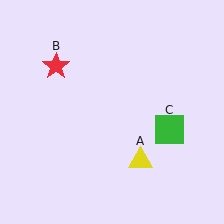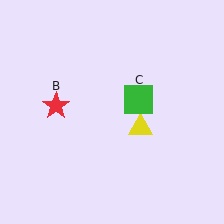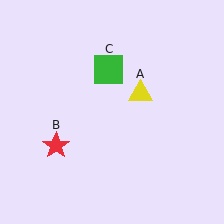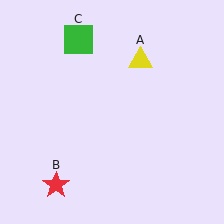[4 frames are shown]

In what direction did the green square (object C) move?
The green square (object C) moved up and to the left.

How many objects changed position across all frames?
3 objects changed position: yellow triangle (object A), red star (object B), green square (object C).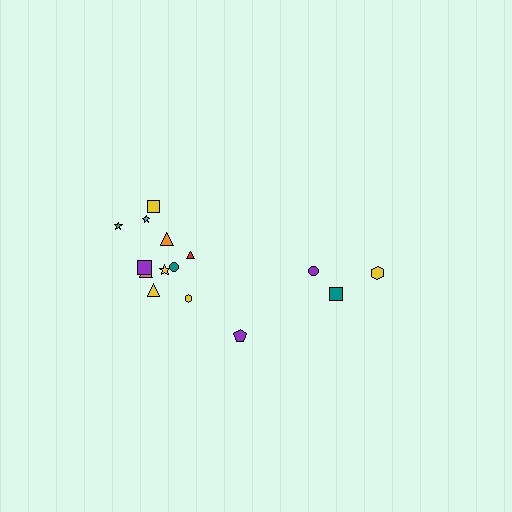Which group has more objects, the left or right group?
The left group.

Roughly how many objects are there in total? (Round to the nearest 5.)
Roughly 15 objects in total.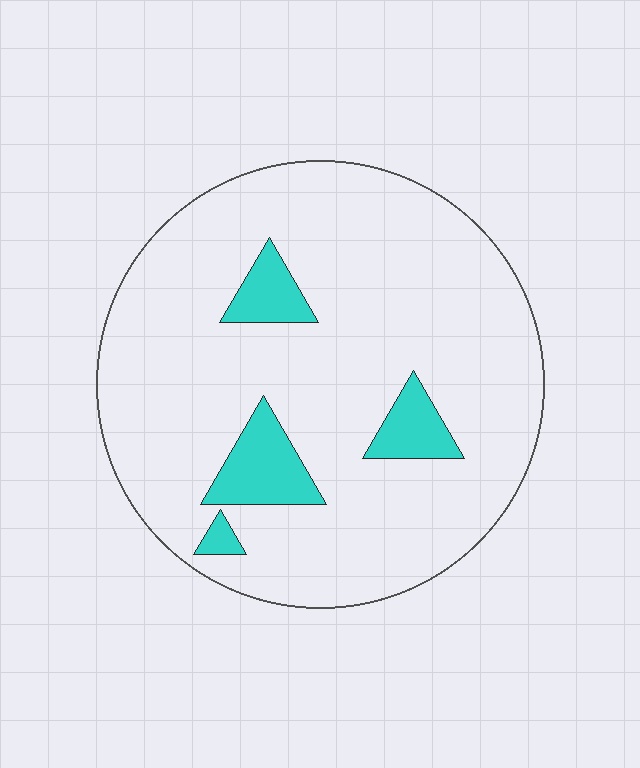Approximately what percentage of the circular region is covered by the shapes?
Approximately 10%.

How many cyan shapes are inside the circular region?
4.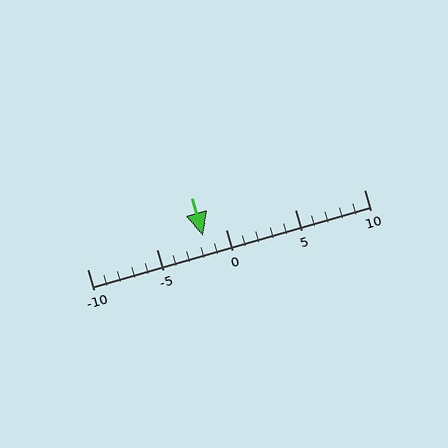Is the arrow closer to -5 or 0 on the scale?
The arrow is closer to 0.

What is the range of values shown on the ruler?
The ruler shows values from -10 to 10.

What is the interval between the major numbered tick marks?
The major tick marks are spaced 5 units apart.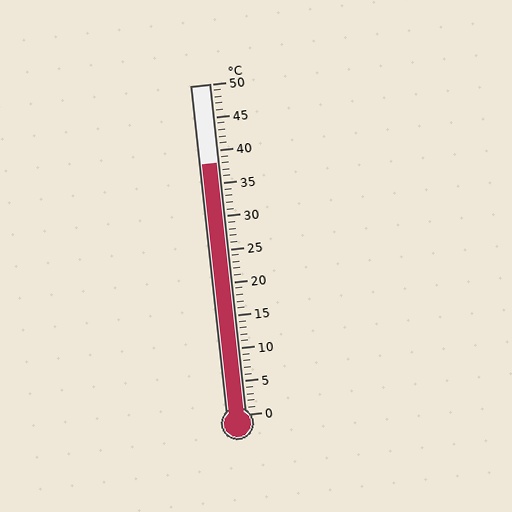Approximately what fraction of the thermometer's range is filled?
The thermometer is filled to approximately 75% of its range.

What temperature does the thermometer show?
The thermometer shows approximately 38°C.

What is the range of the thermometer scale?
The thermometer scale ranges from 0°C to 50°C.